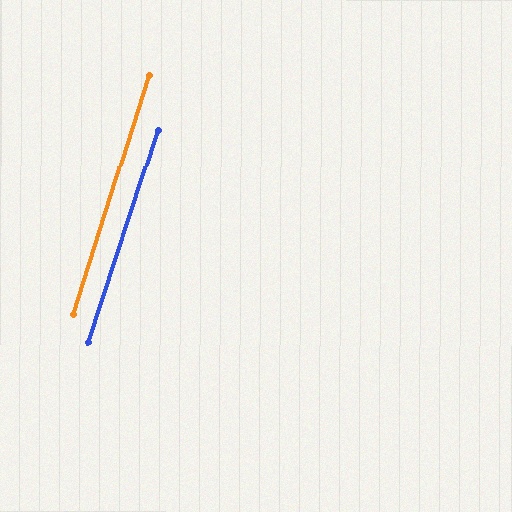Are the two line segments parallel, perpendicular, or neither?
Parallel — their directions differ by only 0.4°.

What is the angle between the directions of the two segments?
Approximately 0 degrees.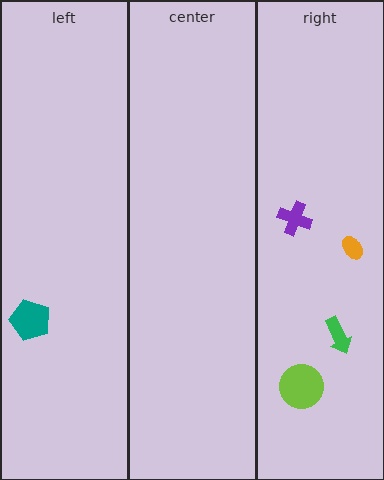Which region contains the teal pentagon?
The left region.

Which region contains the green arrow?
The right region.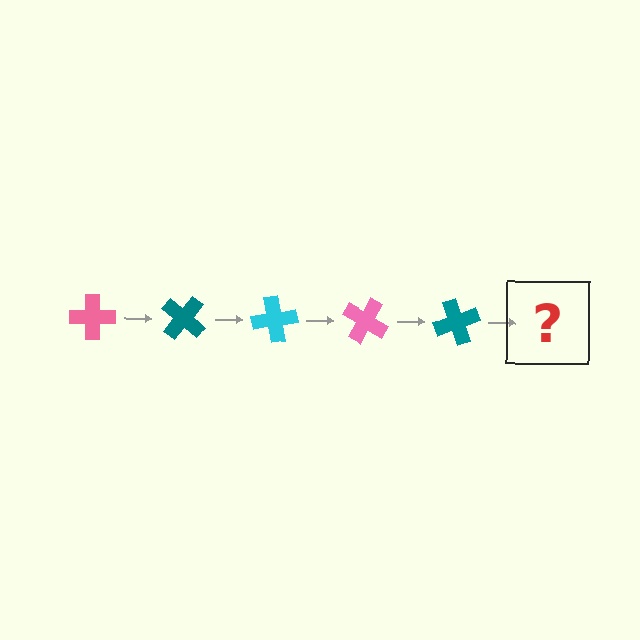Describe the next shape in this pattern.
It should be a cyan cross, rotated 200 degrees from the start.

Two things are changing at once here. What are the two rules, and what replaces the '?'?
The two rules are that it rotates 40 degrees each step and the color cycles through pink, teal, and cyan. The '?' should be a cyan cross, rotated 200 degrees from the start.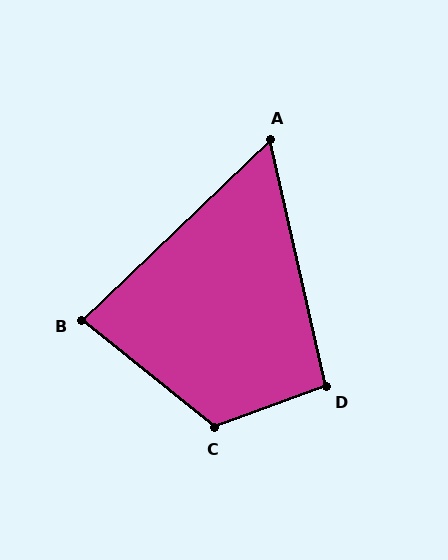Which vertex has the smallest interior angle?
A, at approximately 59 degrees.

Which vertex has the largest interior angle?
C, at approximately 121 degrees.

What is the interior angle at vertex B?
Approximately 83 degrees (acute).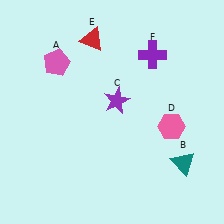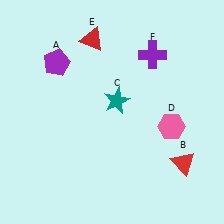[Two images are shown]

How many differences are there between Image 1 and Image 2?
There are 3 differences between the two images.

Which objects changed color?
A changed from pink to purple. B changed from teal to red. C changed from purple to teal.